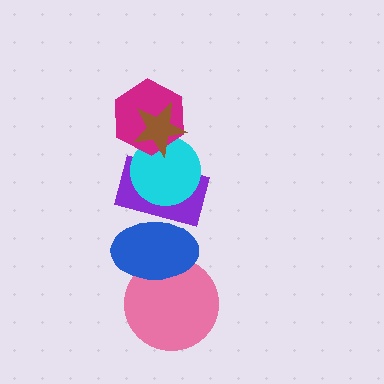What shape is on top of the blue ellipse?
The purple rectangle is on top of the blue ellipse.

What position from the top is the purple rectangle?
The purple rectangle is 4th from the top.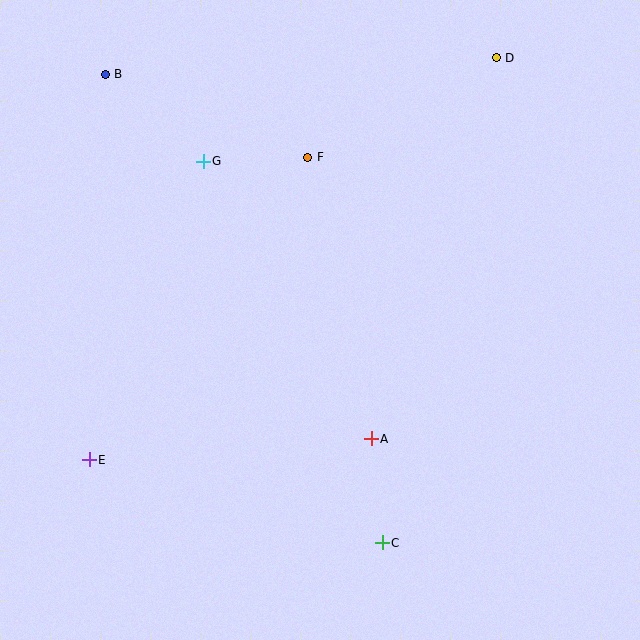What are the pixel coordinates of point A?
Point A is at (371, 439).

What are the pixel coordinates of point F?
Point F is at (308, 157).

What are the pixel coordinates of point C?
Point C is at (382, 543).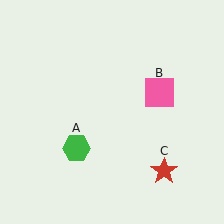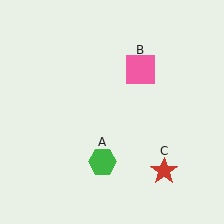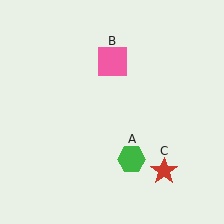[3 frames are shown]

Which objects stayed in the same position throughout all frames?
Red star (object C) remained stationary.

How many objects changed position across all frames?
2 objects changed position: green hexagon (object A), pink square (object B).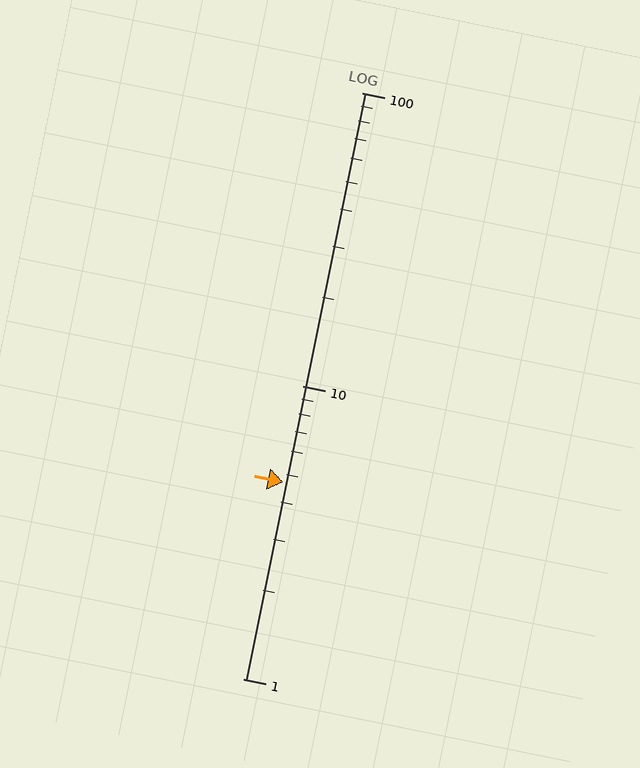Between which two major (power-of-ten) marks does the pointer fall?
The pointer is between 1 and 10.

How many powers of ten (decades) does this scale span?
The scale spans 2 decades, from 1 to 100.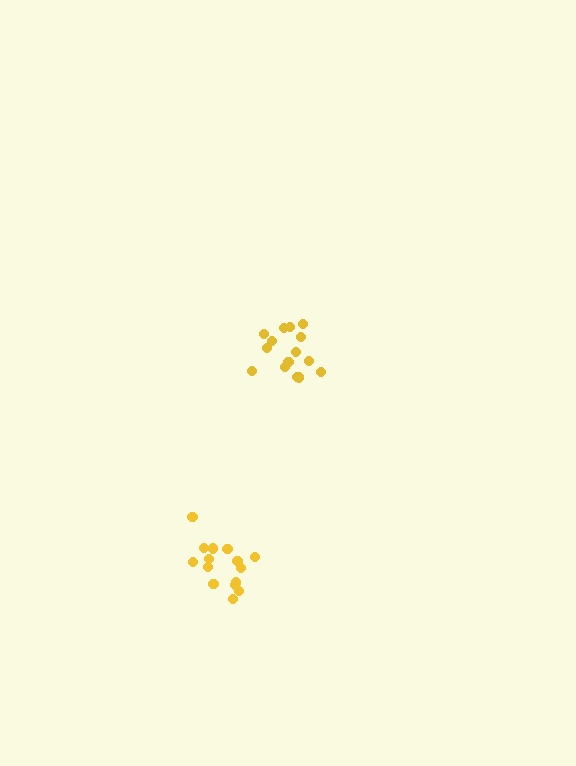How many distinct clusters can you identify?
There are 2 distinct clusters.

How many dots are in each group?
Group 1: 15 dots, Group 2: 15 dots (30 total).